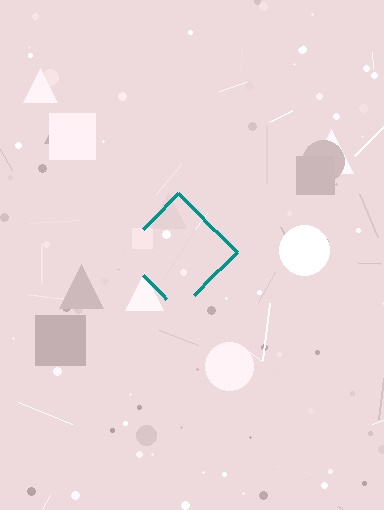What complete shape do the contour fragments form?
The contour fragments form a diamond.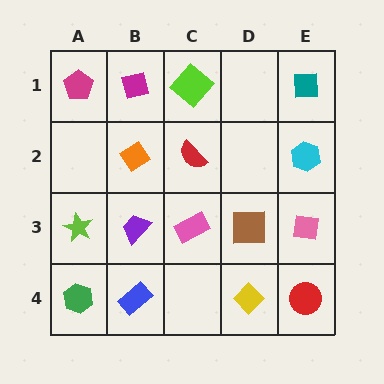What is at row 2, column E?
A cyan hexagon.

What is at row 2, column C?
A red semicircle.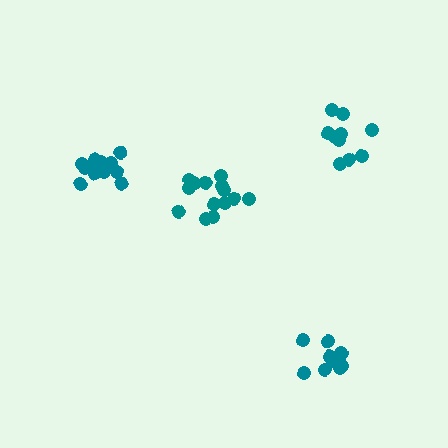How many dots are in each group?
Group 1: 11 dots, Group 2: 14 dots, Group 3: 13 dots, Group 4: 10 dots (48 total).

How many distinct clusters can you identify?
There are 4 distinct clusters.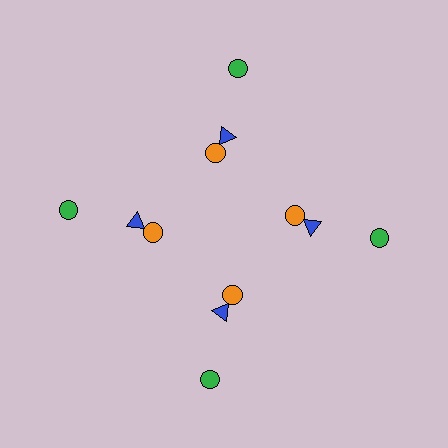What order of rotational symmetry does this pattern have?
This pattern has 4-fold rotational symmetry.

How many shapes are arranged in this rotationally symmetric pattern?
There are 12 shapes, arranged in 4 groups of 3.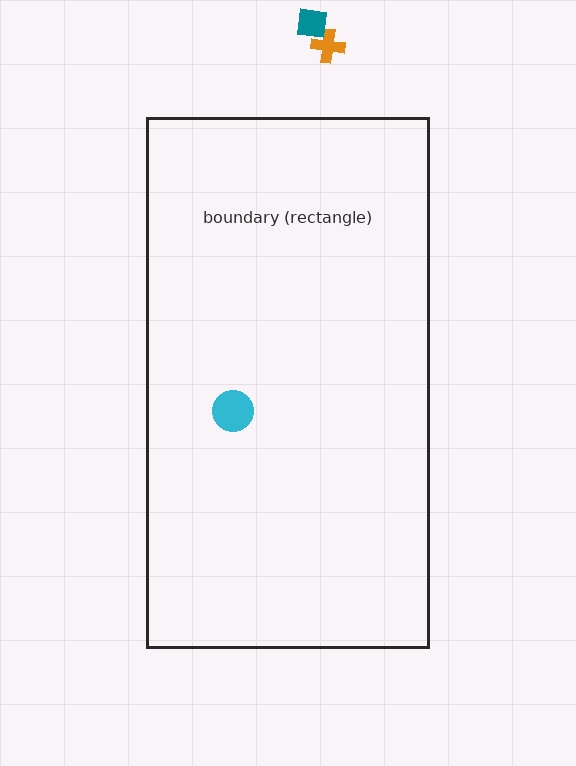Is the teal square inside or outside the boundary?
Outside.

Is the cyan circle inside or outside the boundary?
Inside.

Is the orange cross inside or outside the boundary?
Outside.